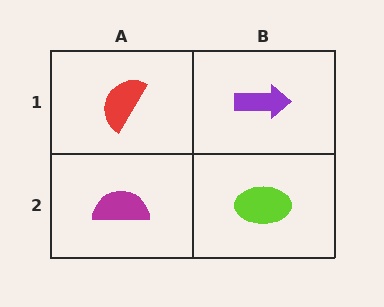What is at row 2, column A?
A magenta semicircle.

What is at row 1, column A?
A red semicircle.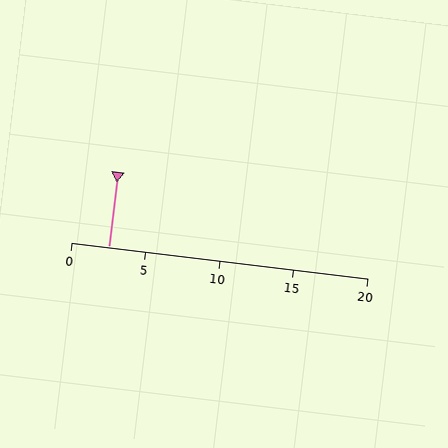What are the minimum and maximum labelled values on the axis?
The axis runs from 0 to 20.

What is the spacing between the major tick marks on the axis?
The major ticks are spaced 5 apart.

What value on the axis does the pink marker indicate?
The marker indicates approximately 2.5.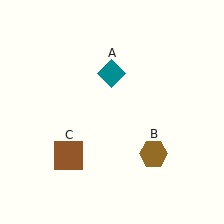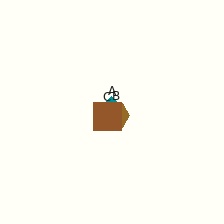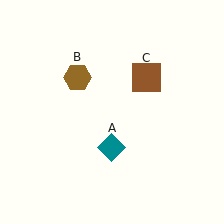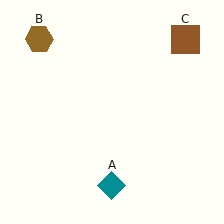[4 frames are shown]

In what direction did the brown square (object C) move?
The brown square (object C) moved up and to the right.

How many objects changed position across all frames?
3 objects changed position: teal diamond (object A), brown hexagon (object B), brown square (object C).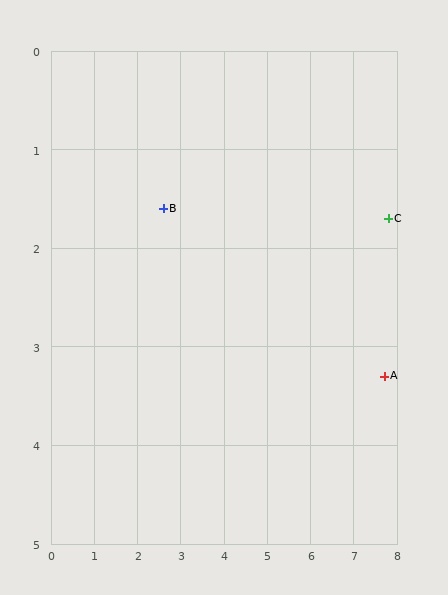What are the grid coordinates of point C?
Point C is at approximately (7.8, 1.7).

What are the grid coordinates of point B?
Point B is at approximately (2.6, 1.6).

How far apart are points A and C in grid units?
Points A and C are about 1.6 grid units apart.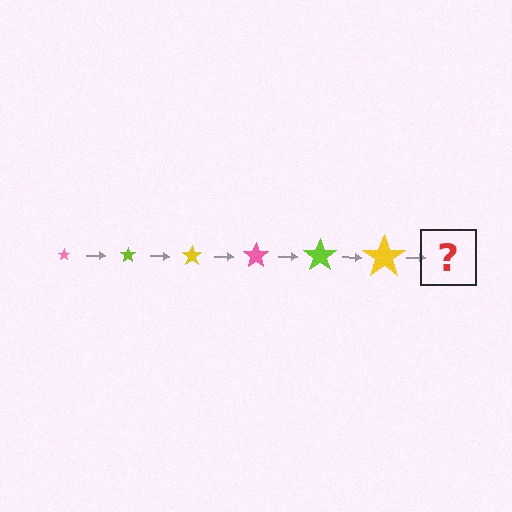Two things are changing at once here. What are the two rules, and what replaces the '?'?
The two rules are that the star grows larger each step and the color cycles through pink, lime, and yellow. The '?' should be a pink star, larger than the previous one.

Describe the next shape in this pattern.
It should be a pink star, larger than the previous one.